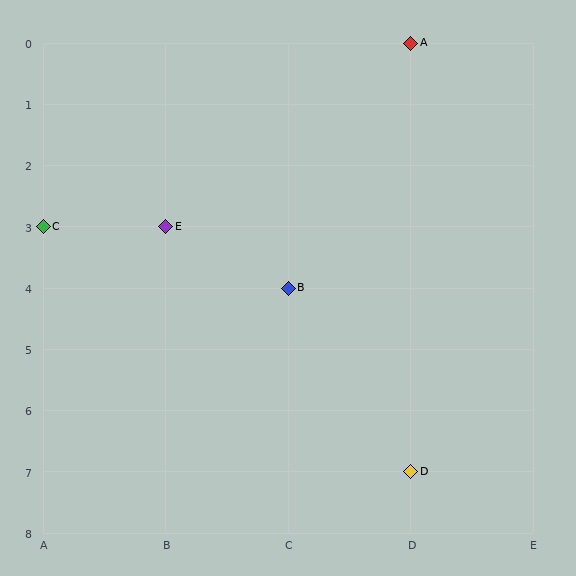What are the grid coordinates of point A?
Point A is at grid coordinates (D, 0).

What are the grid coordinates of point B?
Point B is at grid coordinates (C, 4).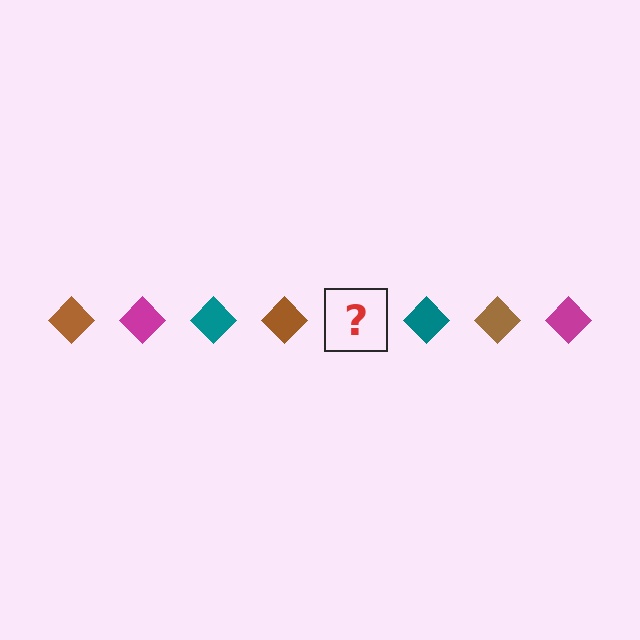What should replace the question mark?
The question mark should be replaced with a magenta diamond.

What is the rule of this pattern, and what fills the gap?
The rule is that the pattern cycles through brown, magenta, teal diamonds. The gap should be filled with a magenta diamond.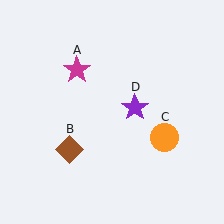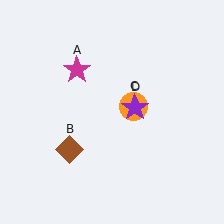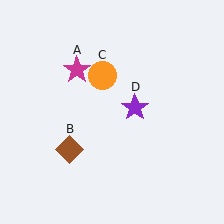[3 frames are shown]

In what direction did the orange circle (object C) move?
The orange circle (object C) moved up and to the left.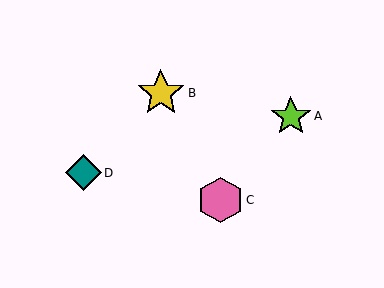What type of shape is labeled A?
Shape A is a lime star.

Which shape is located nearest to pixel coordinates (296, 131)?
The lime star (labeled A) at (291, 117) is nearest to that location.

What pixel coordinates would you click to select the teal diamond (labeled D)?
Click at (83, 173) to select the teal diamond D.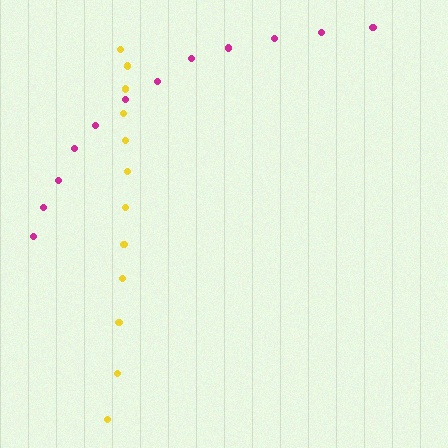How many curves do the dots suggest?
There are 2 distinct paths.